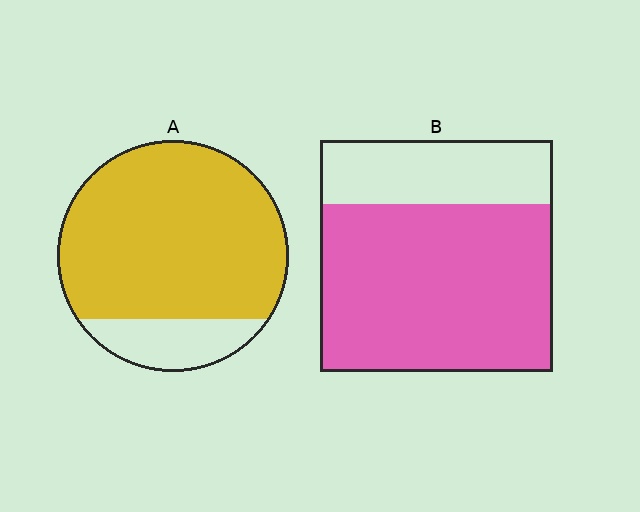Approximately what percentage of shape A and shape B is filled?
A is approximately 85% and B is approximately 70%.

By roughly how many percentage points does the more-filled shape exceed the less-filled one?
By roughly 10 percentage points (A over B).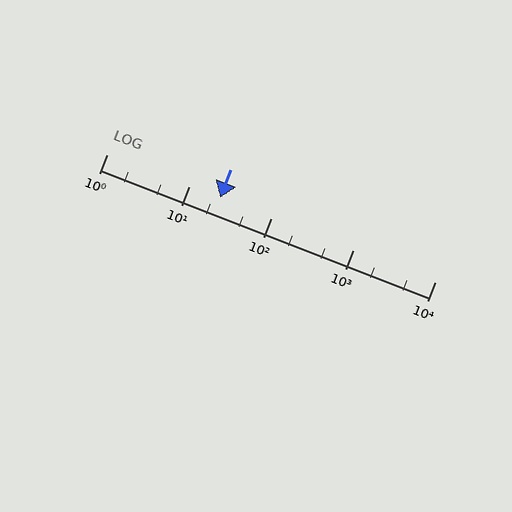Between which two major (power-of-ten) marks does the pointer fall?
The pointer is between 10 and 100.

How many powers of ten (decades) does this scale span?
The scale spans 4 decades, from 1 to 10000.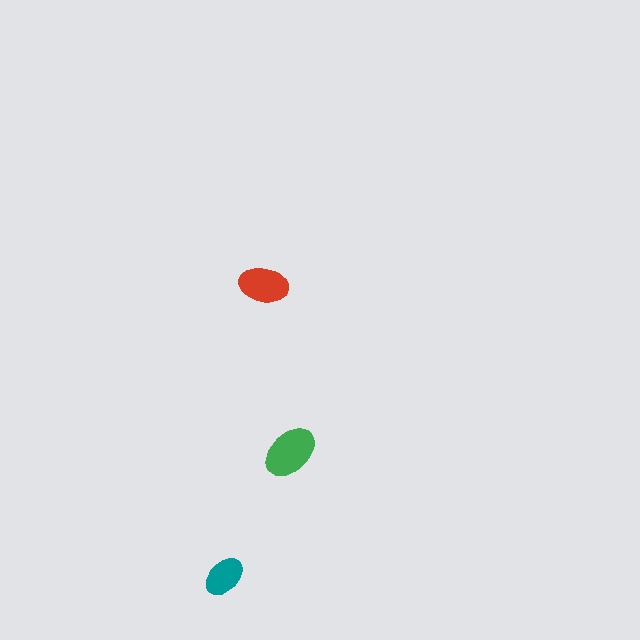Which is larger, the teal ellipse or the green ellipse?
The green one.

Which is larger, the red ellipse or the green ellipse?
The green one.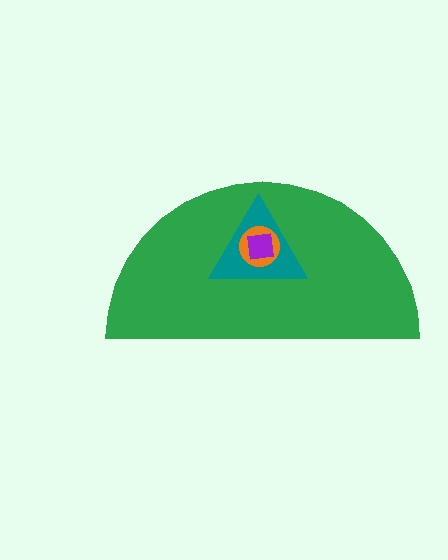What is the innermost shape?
The purple square.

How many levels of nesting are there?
4.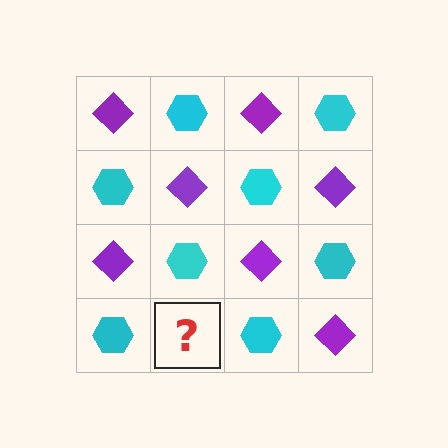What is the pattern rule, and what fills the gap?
The rule is that it alternates purple diamond and cyan hexagon in a checkerboard pattern. The gap should be filled with a purple diamond.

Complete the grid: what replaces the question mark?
The question mark should be replaced with a purple diamond.